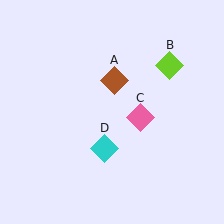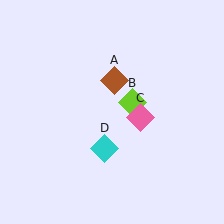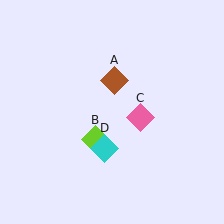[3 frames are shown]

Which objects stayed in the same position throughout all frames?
Brown diamond (object A) and pink diamond (object C) and cyan diamond (object D) remained stationary.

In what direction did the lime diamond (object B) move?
The lime diamond (object B) moved down and to the left.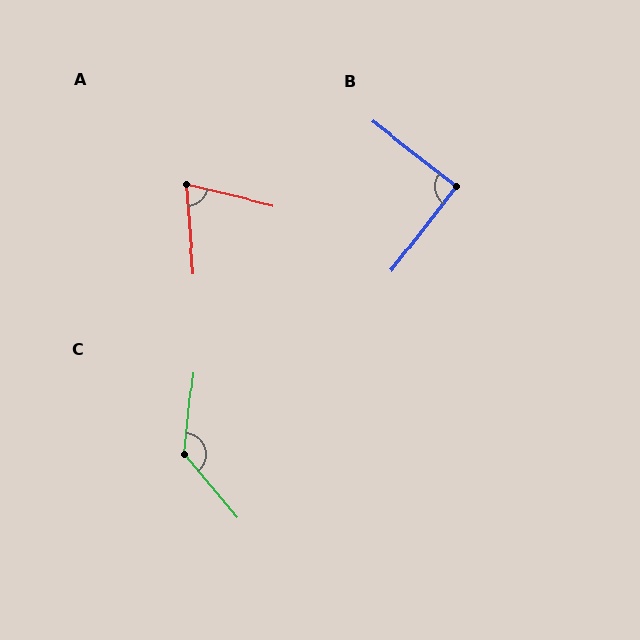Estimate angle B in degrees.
Approximately 90 degrees.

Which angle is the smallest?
A, at approximately 72 degrees.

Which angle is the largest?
C, at approximately 134 degrees.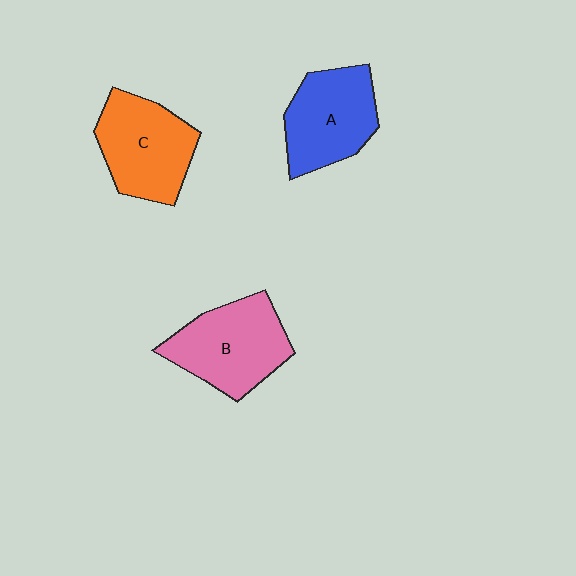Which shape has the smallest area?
Shape A (blue).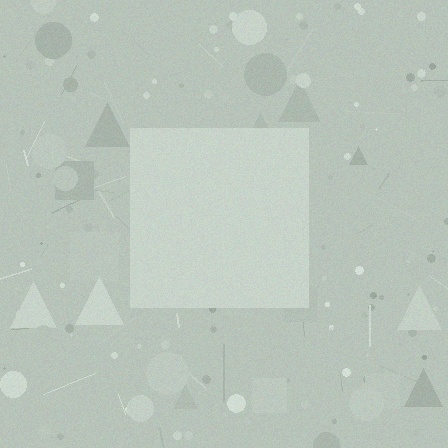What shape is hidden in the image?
A square is hidden in the image.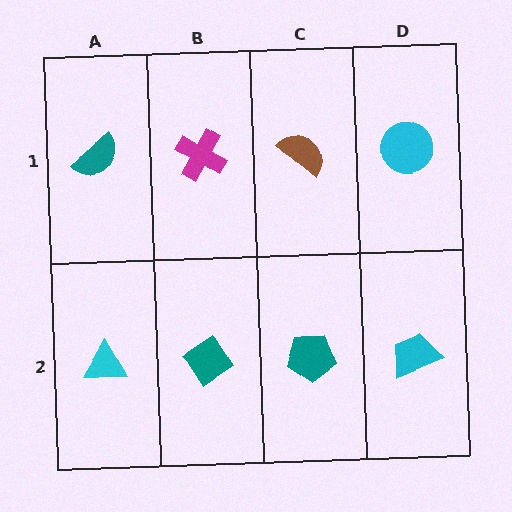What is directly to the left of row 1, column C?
A magenta cross.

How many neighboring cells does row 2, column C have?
3.